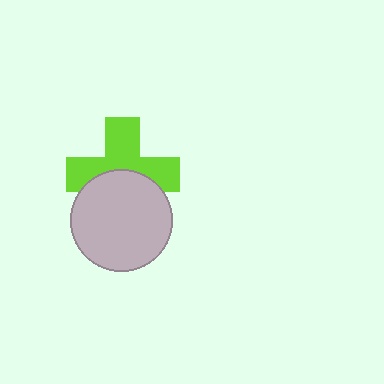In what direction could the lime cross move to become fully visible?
The lime cross could move up. That would shift it out from behind the light gray circle entirely.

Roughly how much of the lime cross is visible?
About half of it is visible (roughly 59%).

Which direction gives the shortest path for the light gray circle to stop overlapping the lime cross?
Moving down gives the shortest separation.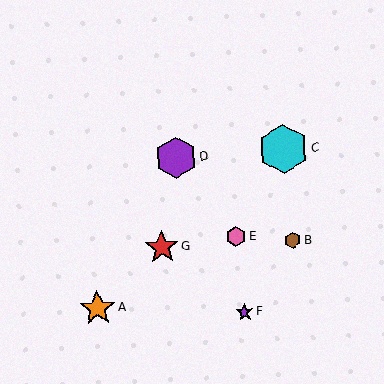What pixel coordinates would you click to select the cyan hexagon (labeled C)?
Click at (284, 149) to select the cyan hexagon C.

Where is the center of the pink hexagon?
The center of the pink hexagon is at (236, 237).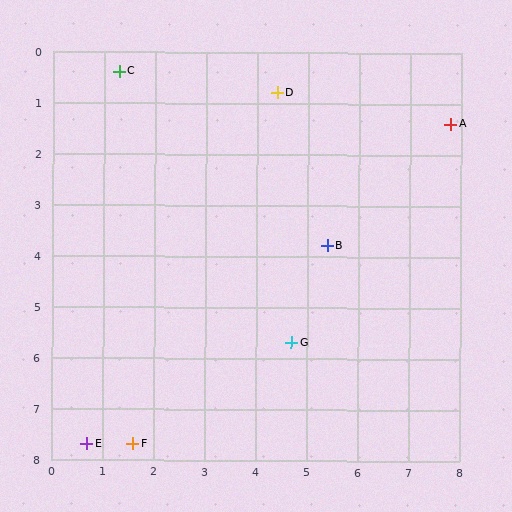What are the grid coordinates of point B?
Point B is at approximately (5.4, 3.8).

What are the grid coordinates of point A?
Point A is at approximately (7.8, 1.4).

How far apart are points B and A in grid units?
Points B and A are about 3.4 grid units apart.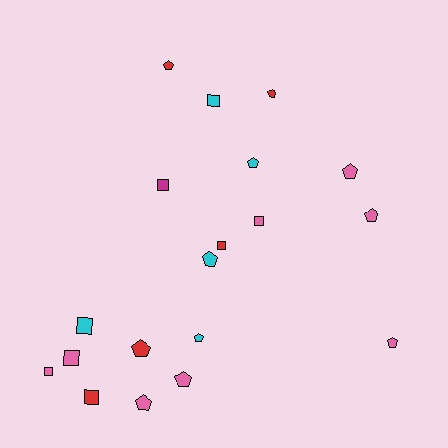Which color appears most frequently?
Pink, with 8 objects.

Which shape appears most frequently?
Pentagon, with 11 objects.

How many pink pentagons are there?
There are 5 pink pentagons.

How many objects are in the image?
There are 19 objects.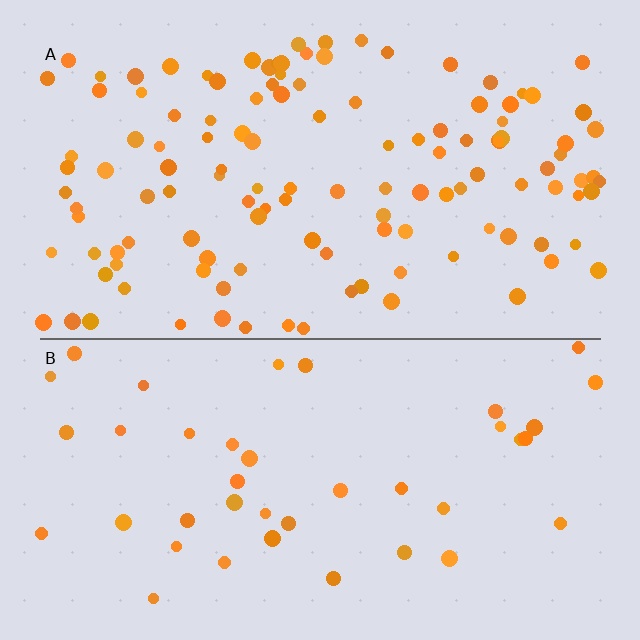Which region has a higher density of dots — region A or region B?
A (the top).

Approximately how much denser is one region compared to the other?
Approximately 3.0× — region A over region B.